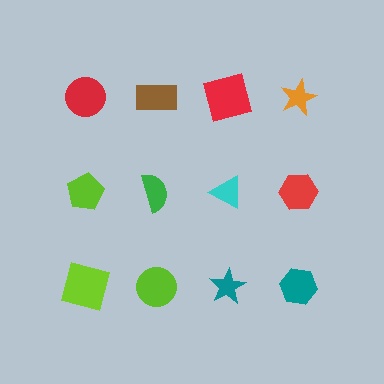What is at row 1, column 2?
A brown rectangle.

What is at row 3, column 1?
A lime square.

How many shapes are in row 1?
4 shapes.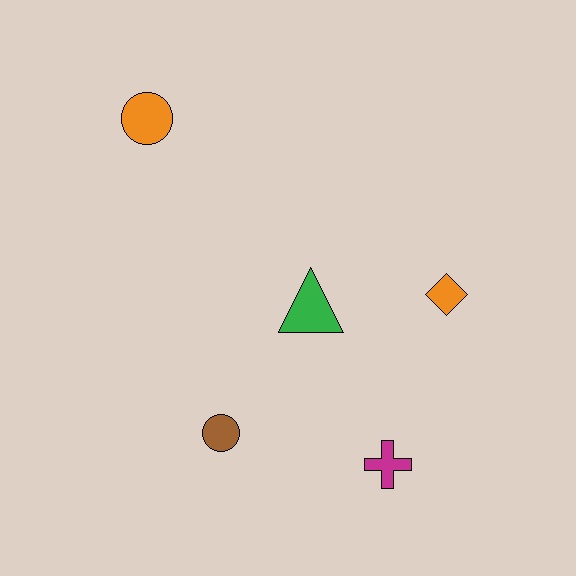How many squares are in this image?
There are no squares.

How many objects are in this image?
There are 5 objects.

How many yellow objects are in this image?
There are no yellow objects.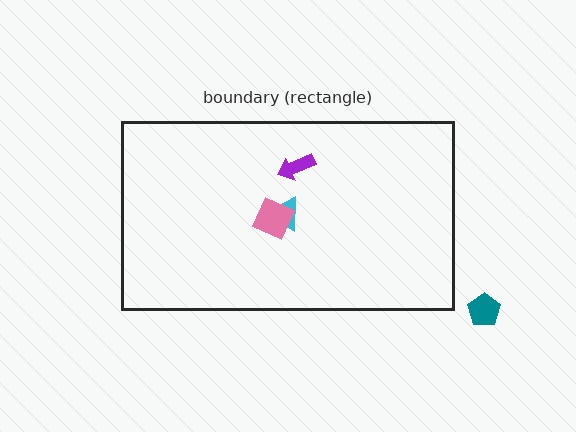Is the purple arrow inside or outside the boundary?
Inside.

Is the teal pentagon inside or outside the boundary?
Outside.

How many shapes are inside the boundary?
3 inside, 1 outside.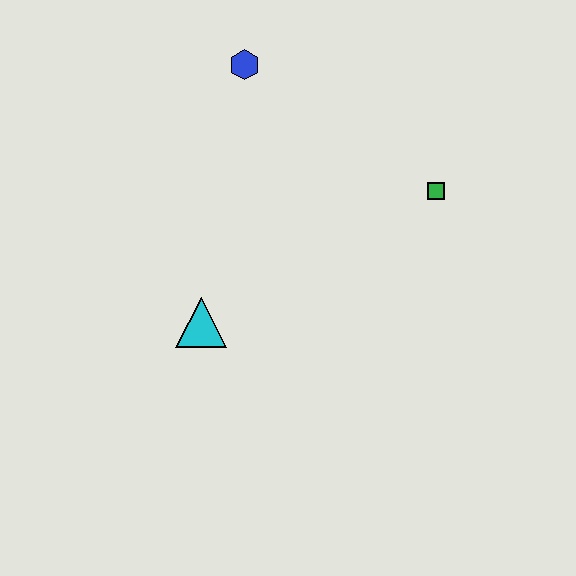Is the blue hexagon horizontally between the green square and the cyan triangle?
Yes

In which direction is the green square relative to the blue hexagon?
The green square is to the right of the blue hexagon.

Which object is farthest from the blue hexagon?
The cyan triangle is farthest from the blue hexagon.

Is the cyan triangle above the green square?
No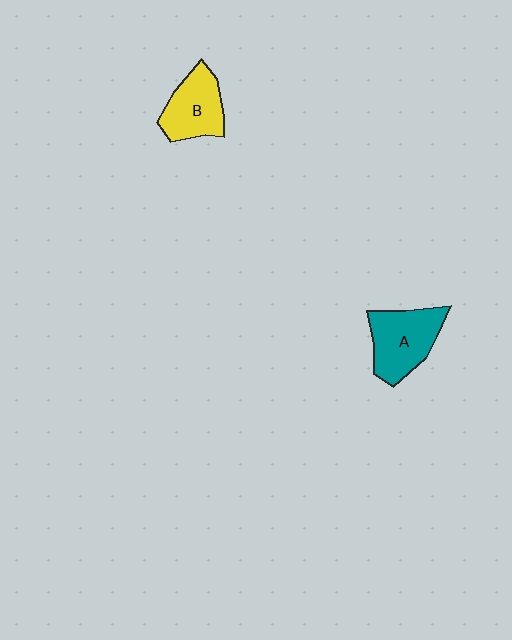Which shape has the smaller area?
Shape B (yellow).